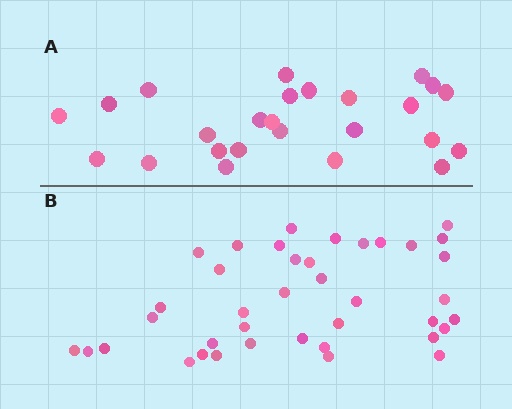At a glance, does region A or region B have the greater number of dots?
Region B (the bottom region) has more dots.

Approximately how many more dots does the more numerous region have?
Region B has approximately 15 more dots than region A.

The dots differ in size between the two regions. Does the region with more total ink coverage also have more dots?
No. Region A has more total ink coverage because its dots are larger, but region B actually contains more individual dots. Total area can be misleading — the number of items is what matters here.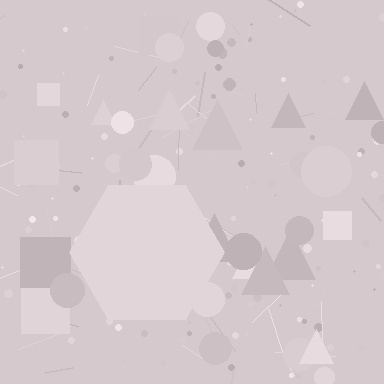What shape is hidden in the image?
A hexagon is hidden in the image.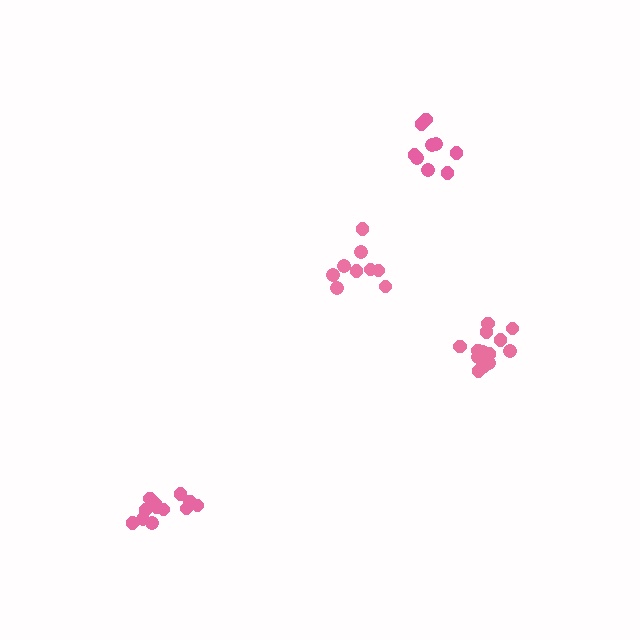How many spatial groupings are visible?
There are 4 spatial groupings.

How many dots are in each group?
Group 1: 12 dots, Group 2: 9 dots, Group 3: 13 dots, Group 4: 9 dots (43 total).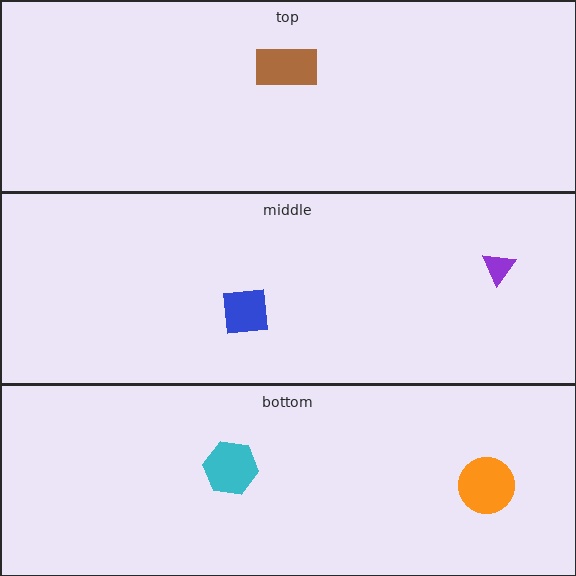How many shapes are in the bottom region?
2.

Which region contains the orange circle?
The bottom region.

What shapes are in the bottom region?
The orange circle, the cyan hexagon.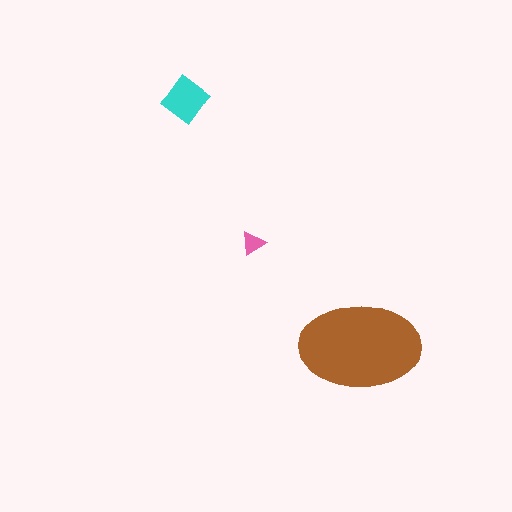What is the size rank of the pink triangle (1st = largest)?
3rd.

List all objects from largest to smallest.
The brown ellipse, the cyan diamond, the pink triangle.